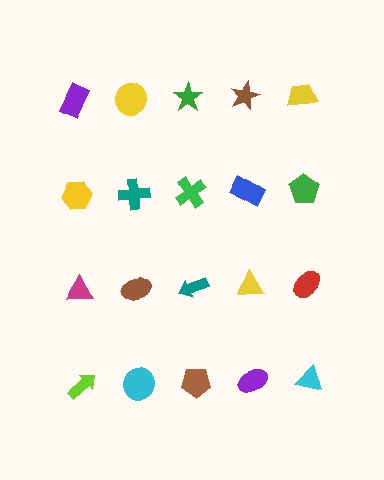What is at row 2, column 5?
A green pentagon.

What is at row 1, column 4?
A brown star.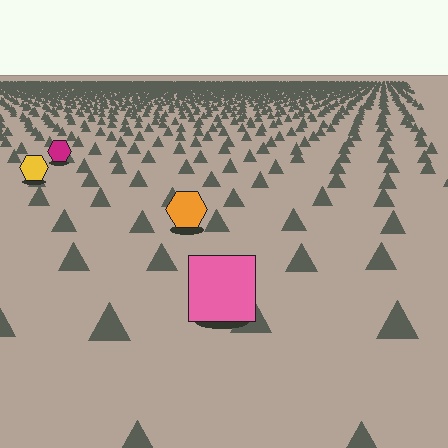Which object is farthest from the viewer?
The magenta hexagon is farthest from the viewer. It appears smaller and the ground texture around it is denser.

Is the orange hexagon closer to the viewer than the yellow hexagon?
Yes. The orange hexagon is closer — you can tell from the texture gradient: the ground texture is coarser near it.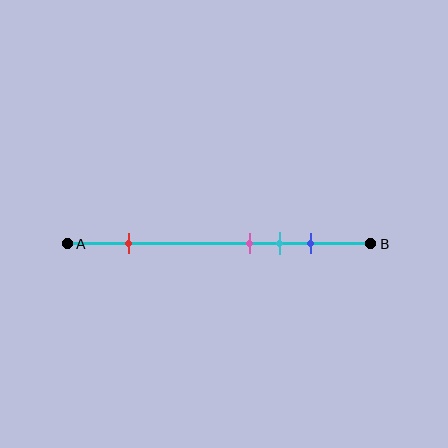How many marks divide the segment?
There are 4 marks dividing the segment.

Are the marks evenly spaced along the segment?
No, the marks are not evenly spaced.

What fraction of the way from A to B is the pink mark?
The pink mark is approximately 60% (0.6) of the way from A to B.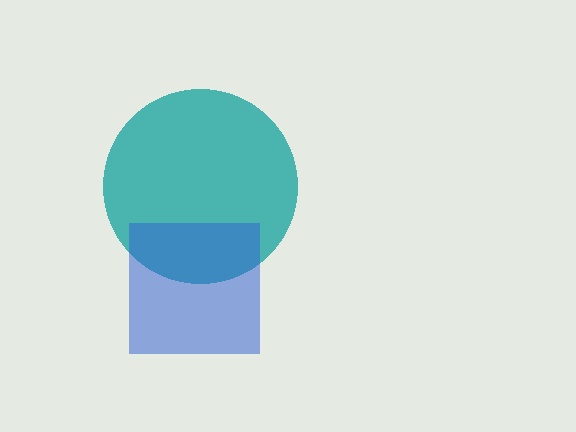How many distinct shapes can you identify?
There are 2 distinct shapes: a teal circle, a blue square.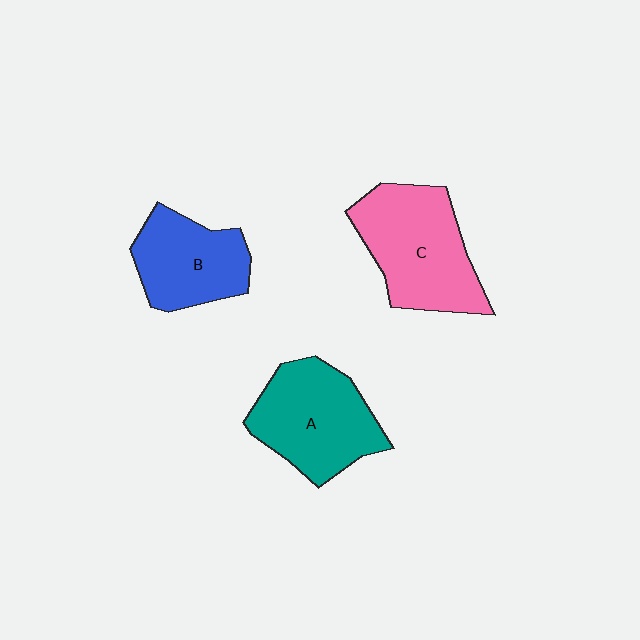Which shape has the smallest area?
Shape B (blue).